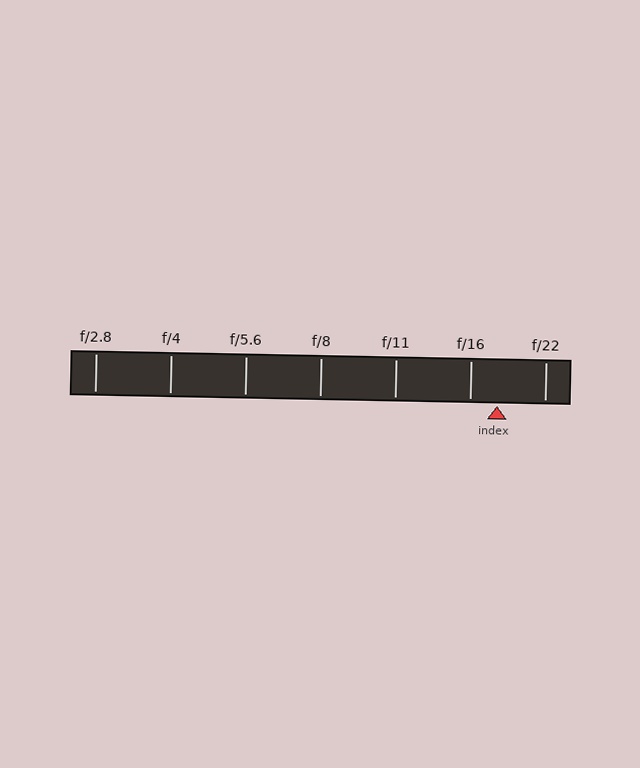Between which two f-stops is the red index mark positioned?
The index mark is between f/16 and f/22.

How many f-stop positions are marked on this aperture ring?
There are 7 f-stop positions marked.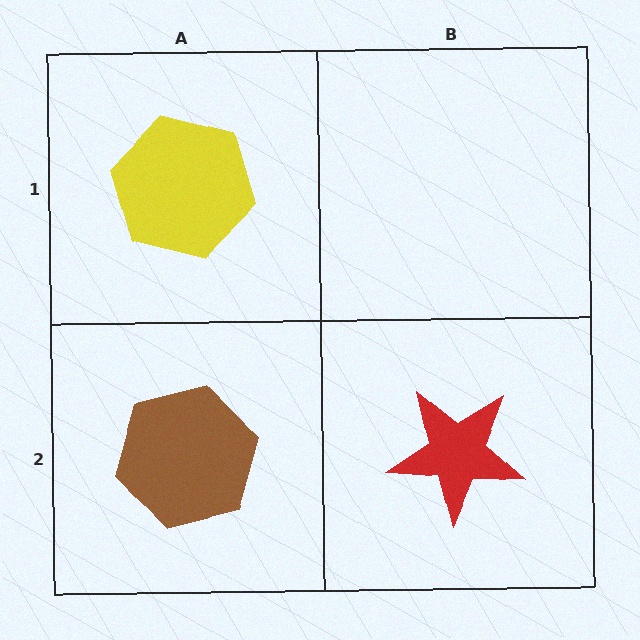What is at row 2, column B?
A red star.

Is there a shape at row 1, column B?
No, that cell is empty.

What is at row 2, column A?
A brown hexagon.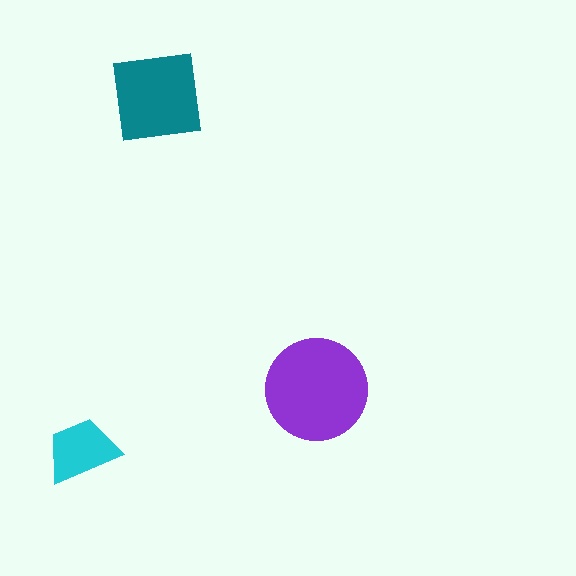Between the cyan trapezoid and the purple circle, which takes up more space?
The purple circle.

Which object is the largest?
The purple circle.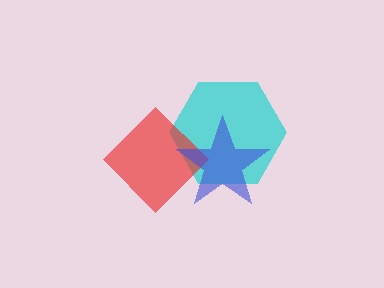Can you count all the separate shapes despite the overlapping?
Yes, there are 3 separate shapes.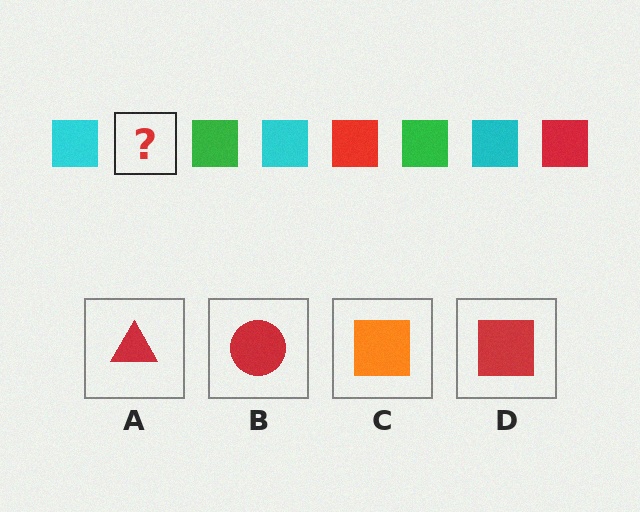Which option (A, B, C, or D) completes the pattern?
D.